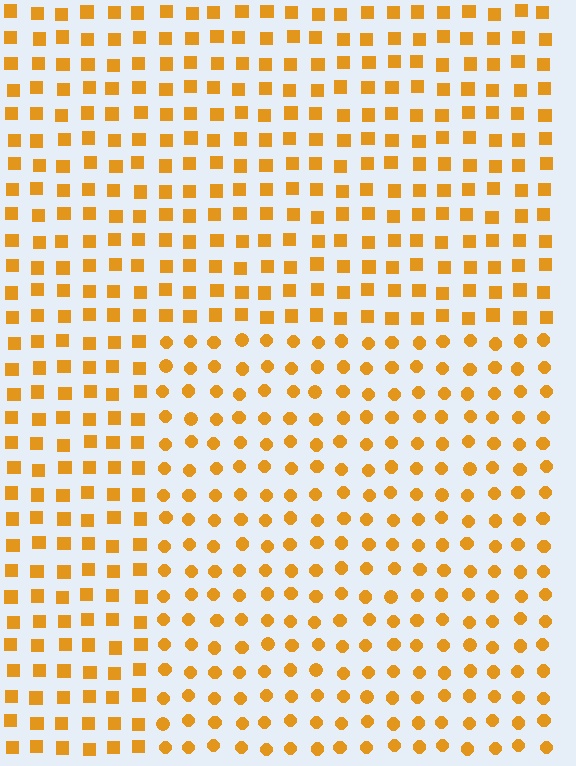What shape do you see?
I see a rectangle.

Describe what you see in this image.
The image is filled with small orange elements arranged in a uniform grid. A rectangle-shaped region contains circles, while the surrounding area contains squares. The boundary is defined purely by the change in element shape.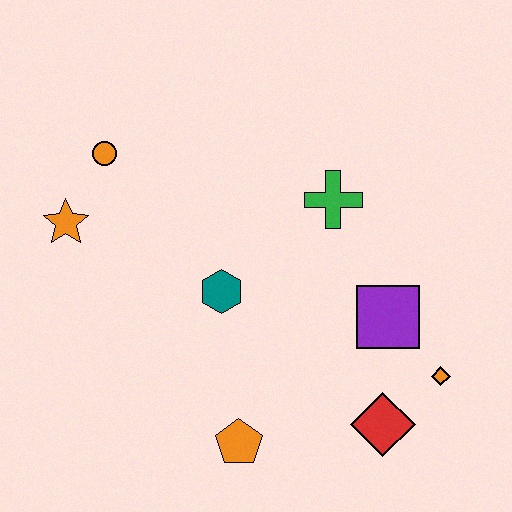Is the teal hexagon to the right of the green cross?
No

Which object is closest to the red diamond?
The orange diamond is closest to the red diamond.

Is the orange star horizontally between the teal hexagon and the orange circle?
No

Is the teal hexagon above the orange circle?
No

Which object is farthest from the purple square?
The orange star is farthest from the purple square.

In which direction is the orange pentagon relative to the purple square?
The orange pentagon is to the left of the purple square.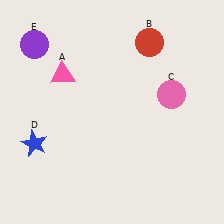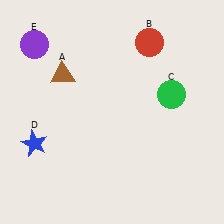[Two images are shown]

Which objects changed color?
A changed from pink to brown. C changed from pink to green.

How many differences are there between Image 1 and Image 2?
There are 2 differences between the two images.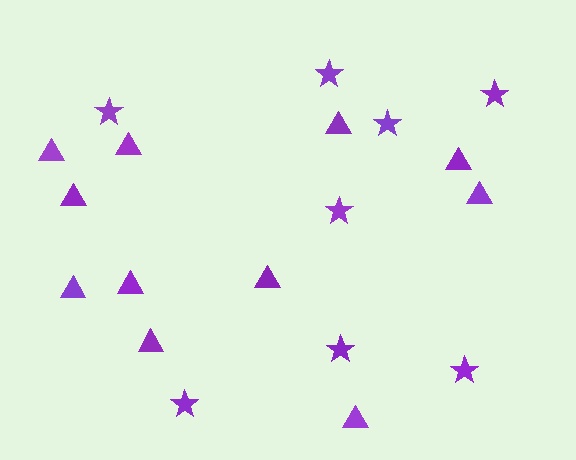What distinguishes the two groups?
There are 2 groups: one group of stars (8) and one group of triangles (11).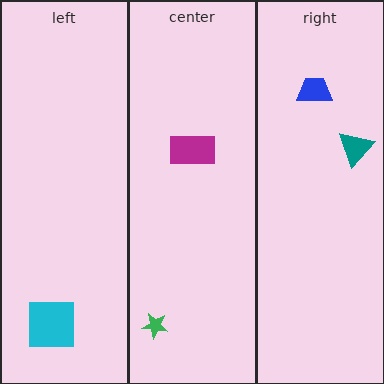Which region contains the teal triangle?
The right region.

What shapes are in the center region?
The magenta rectangle, the green star.